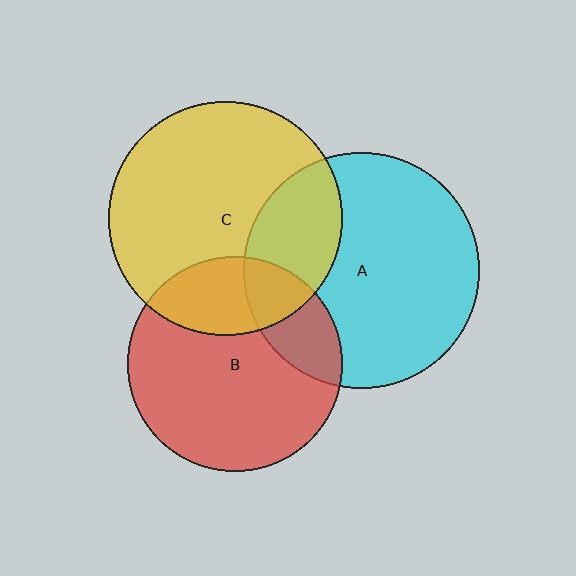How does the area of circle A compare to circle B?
Approximately 1.2 times.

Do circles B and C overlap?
Yes.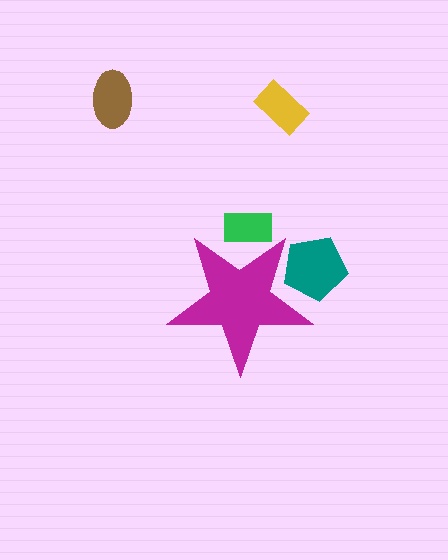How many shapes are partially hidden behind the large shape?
2 shapes are partially hidden.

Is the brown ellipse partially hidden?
No, the brown ellipse is fully visible.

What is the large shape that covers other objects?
A magenta star.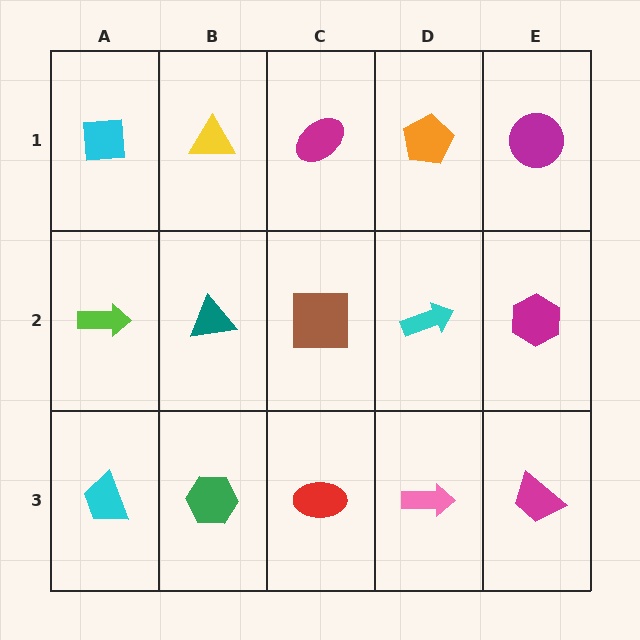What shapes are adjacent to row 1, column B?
A teal triangle (row 2, column B), a cyan square (row 1, column A), a magenta ellipse (row 1, column C).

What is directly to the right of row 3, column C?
A pink arrow.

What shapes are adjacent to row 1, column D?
A cyan arrow (row 2, column D), a magenta ellipse (row 1, column C), a magenta circle (row 1, column E).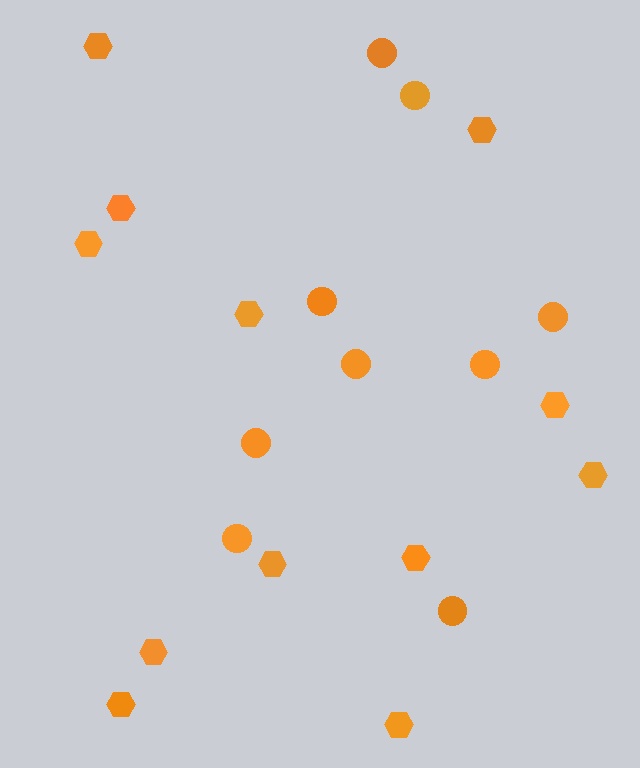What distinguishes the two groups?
There are 2 groups: one group of hexagons (12) and one group of circles (9).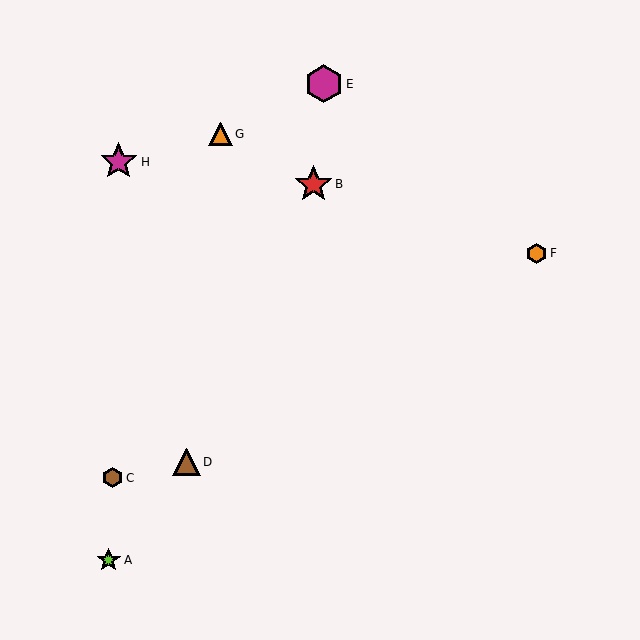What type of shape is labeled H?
Shape H is a magenta star.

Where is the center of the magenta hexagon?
The center of the magenta hexagon is at (324, 84).